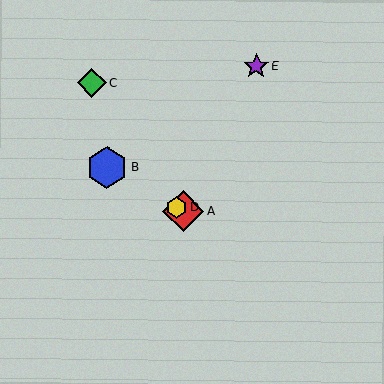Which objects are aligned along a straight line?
Objects A, B, D are aligned along a straight line.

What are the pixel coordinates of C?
Object C is at (92, 82).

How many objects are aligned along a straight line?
3 objects (A, B, D) are aligned along a straight line.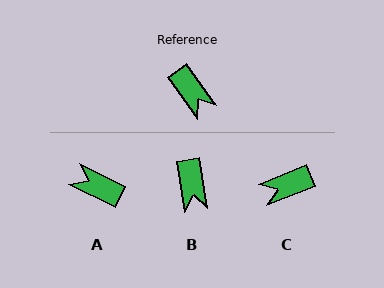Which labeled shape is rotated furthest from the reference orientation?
A, about 152 degrees away.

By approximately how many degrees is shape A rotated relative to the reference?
Approximately 152 degrees clockwise.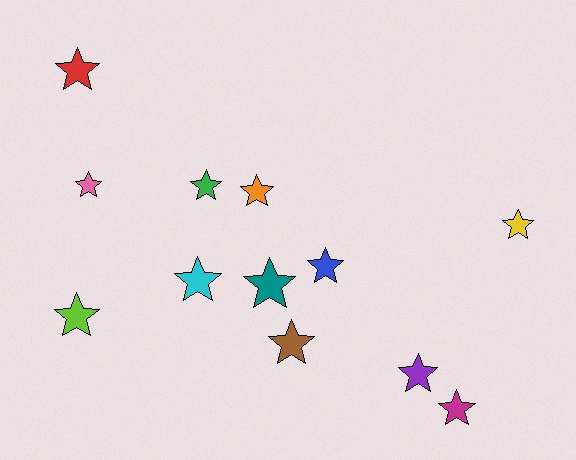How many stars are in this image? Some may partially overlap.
There are 12 stars.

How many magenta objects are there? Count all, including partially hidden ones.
There is 1 magenta object.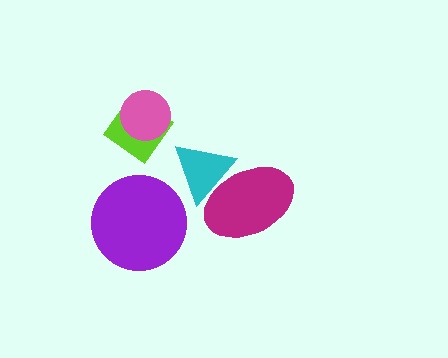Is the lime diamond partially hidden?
Yes, it is partially covered by another shape.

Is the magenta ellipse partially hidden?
No, no other shape covers it.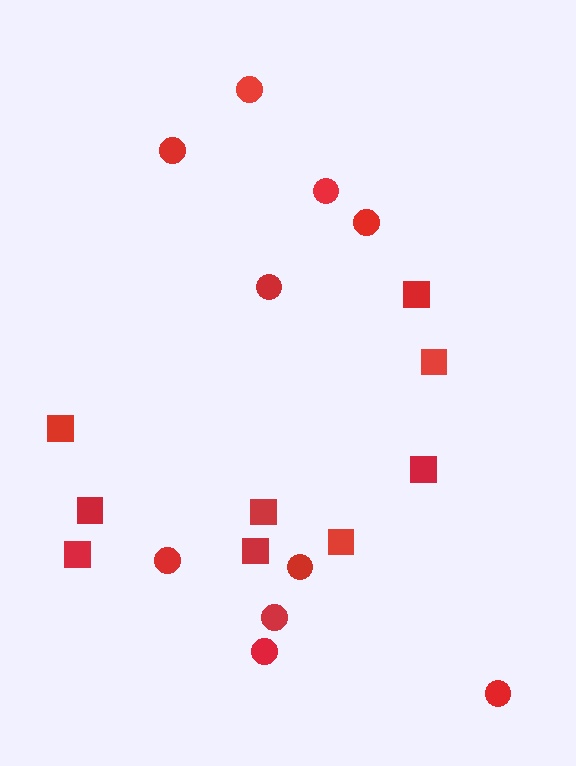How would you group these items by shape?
There are 2 groups: one group of circles (10) and one group of squares (9).